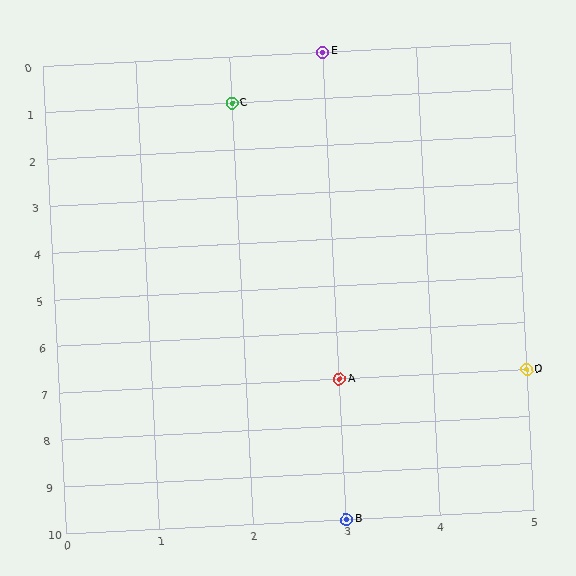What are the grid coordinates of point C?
Point C is at grid coordinates (2, 1).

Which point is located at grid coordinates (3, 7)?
Point A is at (3, 7).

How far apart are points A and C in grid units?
Points A and C are 1 column and 6 rows apart (about 6.1 grid units diagonally).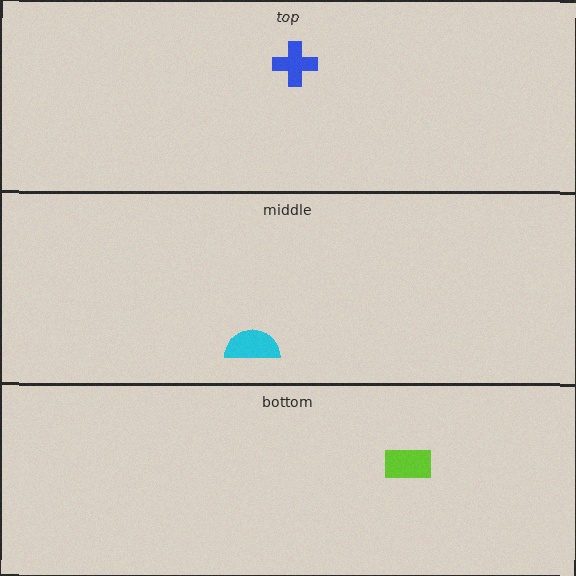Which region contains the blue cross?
The top region.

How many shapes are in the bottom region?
1.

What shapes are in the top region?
The blue cross.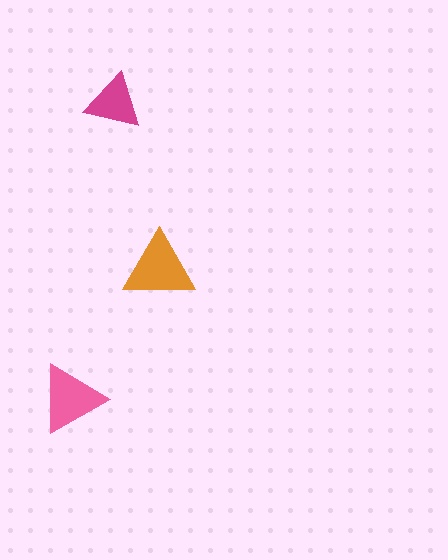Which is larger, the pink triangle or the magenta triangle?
The pink one.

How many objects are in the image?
There are 3 objects in the image.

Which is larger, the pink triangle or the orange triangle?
The orange one.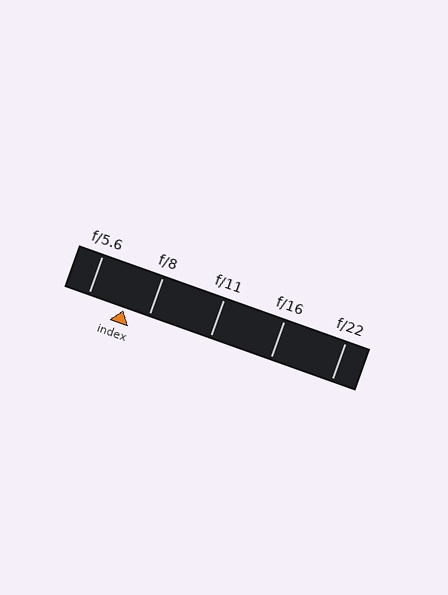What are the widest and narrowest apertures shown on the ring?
The widest aperture shown is f/5.6 and the narrowest is f/22.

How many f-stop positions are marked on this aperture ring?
There are 5 f-stop positions marked.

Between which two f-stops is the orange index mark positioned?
The index mark is between f/5.6 and f/8.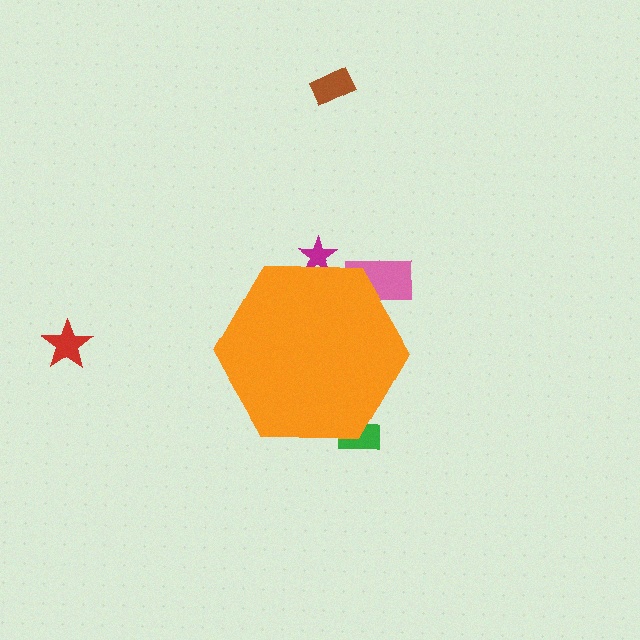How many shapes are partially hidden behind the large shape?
3 shapes are partially hidden.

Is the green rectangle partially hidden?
Yes, the green rectangle is partially hidden behind the orange hexagon.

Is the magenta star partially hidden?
Yes, the magenta star is partially hidden behind the orange hexagon.